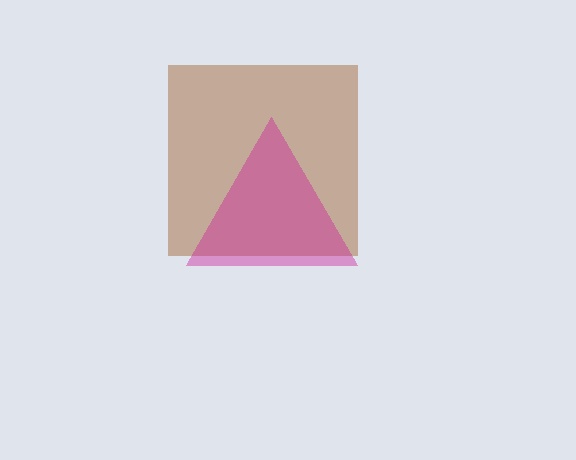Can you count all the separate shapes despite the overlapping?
Yes, there are 2 separate shapes.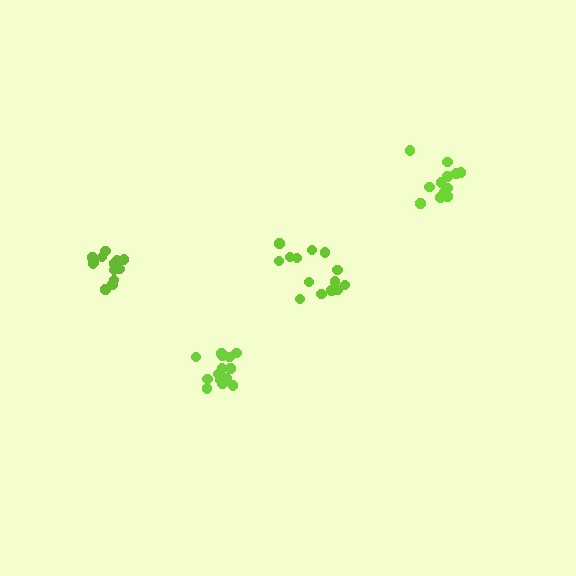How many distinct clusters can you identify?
There are 4 distinct clusters.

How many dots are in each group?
Group 1: 14 dots, Group 2: 12 dots, Group 3: 14 dots, Group 4: 13 dots (53 total).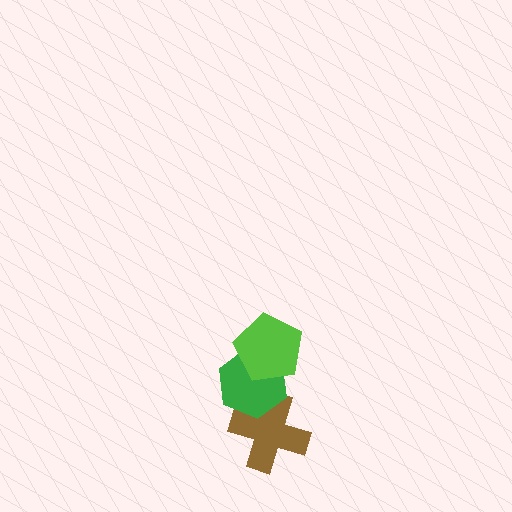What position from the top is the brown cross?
The brown cross is 3rd from the top.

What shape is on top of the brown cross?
The green hexagon is on top of the brown cross.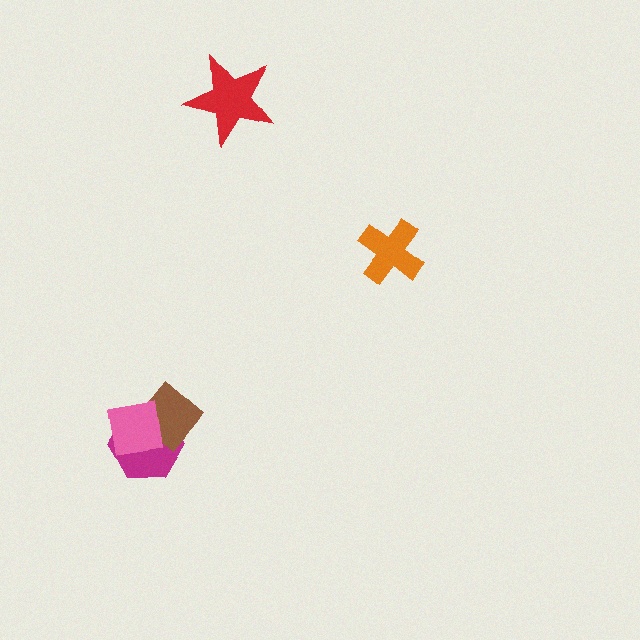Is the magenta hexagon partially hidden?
Yes, it is partially covered by another shape.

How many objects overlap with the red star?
0 objects overlap with the red star.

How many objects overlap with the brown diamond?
2 objects overlap with the brown diamond.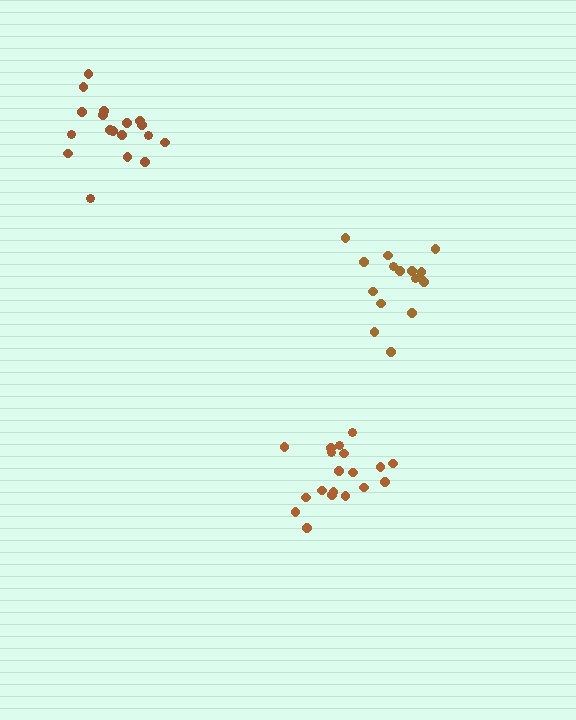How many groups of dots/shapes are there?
There are 3 groups.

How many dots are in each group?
Group 1: 18 dots, Group 2: 16 dots, Group 3: 19 dots (53 total).